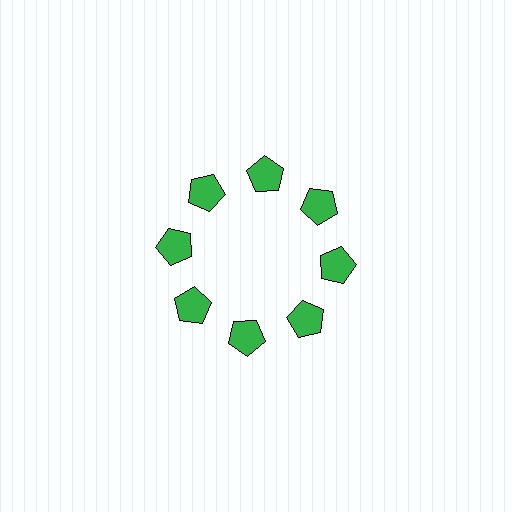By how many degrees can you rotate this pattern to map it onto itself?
The pattern maps onto itself every 45 degrees of rotation.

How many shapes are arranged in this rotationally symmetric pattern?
There are 8 shapes, arranged in 8 groups of 1.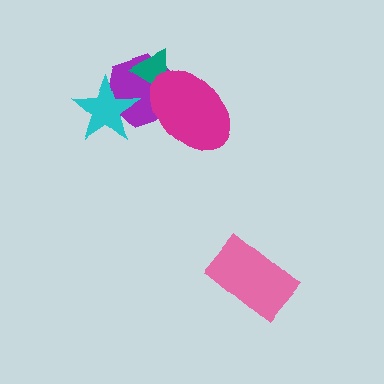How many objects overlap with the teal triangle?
2 objects overlap with the teal triangle.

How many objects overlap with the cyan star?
1 object overlaps with the cyan star.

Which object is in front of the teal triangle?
The magenta ellipse is in front of the teal triangle.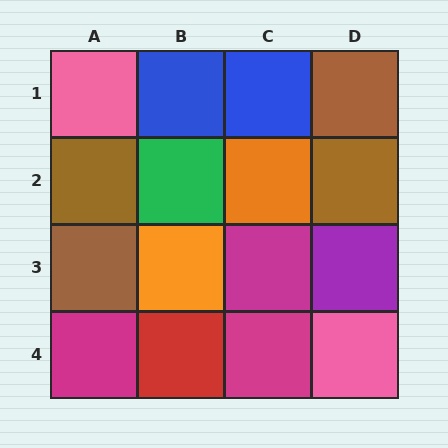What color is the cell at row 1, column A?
Pink.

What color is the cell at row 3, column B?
Orange.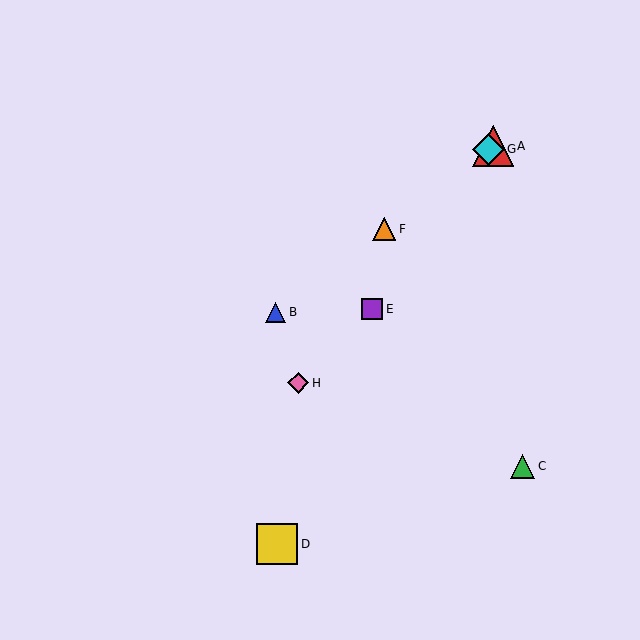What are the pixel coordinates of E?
Object E is at (372, 309).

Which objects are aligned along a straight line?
Objects A, B, F, G are aligned along a straight line.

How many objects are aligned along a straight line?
4 objects (A, B, F, G) are aligned along a straight line.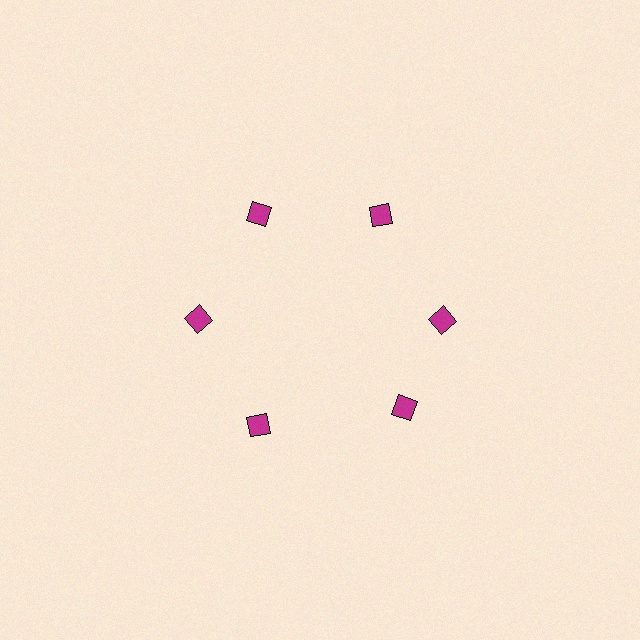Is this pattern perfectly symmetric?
No. The 6 magenta squares are arranged in a ring, but one element near the 5 o'clock position is rotated out of alignment along the ring, breaking the 6-fold rotational symmetry.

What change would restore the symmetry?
The symmetry would be restored by rotating it back into even spacing with its neighbors so that all 6 squares sit at equal angles and equal distance from the center.